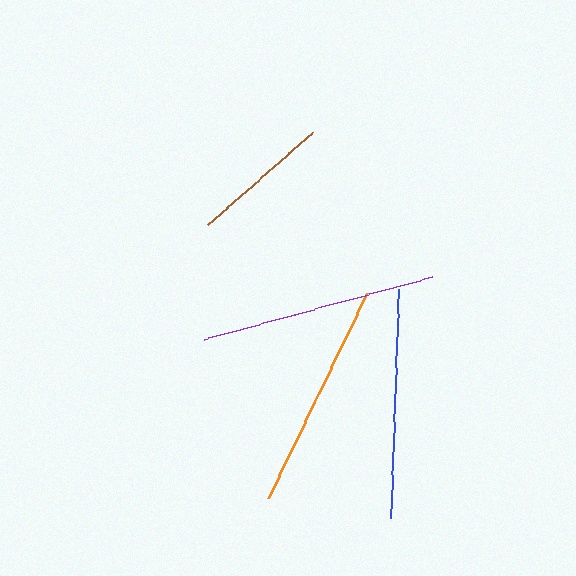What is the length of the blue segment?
The blue segment is approximately 229 pixels long.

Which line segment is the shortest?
The brown line is the shortest at approximately 141 pixels.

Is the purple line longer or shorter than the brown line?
The purple line is longer than the brown line.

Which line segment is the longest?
The purple line is the longest at approximately 236 pixels.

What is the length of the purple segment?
The purple segment is approximately 236 pixels long.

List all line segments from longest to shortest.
From longest to shortest: purple, blue, orange, brown.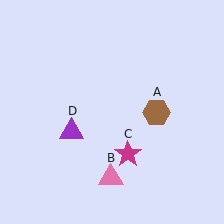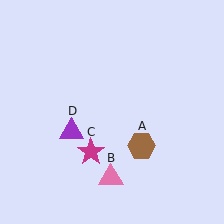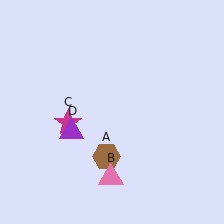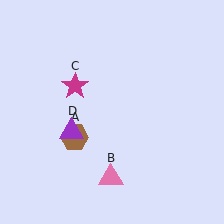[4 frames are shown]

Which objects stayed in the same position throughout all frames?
Pink triangle (object B) and purple triangle (object D) remained stationary.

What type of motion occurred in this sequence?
The brown hexagon (object A), magenta star (object C) rotated clockwise around the center of the scene.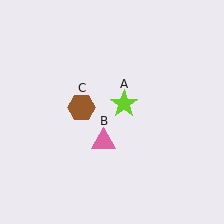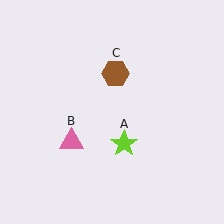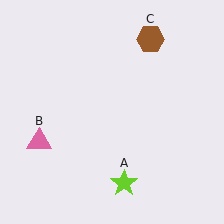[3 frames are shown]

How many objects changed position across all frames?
3 objects changed position: lime star (object A), pink triangle (object B), brown hexagon (object C).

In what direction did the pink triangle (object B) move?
The pink triangle (object B) moved left.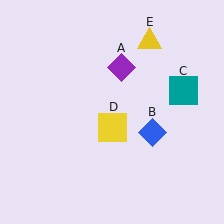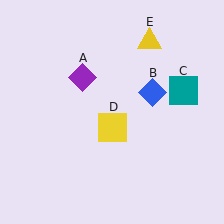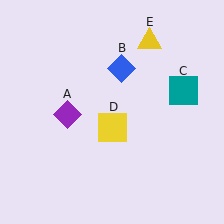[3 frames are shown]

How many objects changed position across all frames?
2 objects changed position: purple diamond (object A), blue diamond (object B).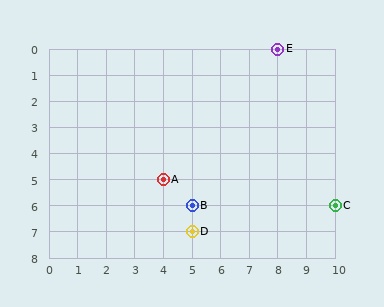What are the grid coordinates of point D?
Point D is at grid coordinates (5, 7).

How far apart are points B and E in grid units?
Points B and E are 3 columns and 6 rows apart (about 6.7 grid units diagonally).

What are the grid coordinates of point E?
Point E is at grid coordinates (8, 0).